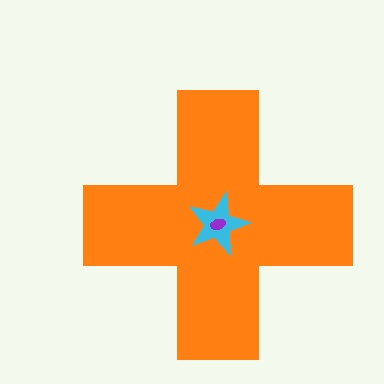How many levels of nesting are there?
3.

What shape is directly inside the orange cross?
The cyan star.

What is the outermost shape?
The orange cross.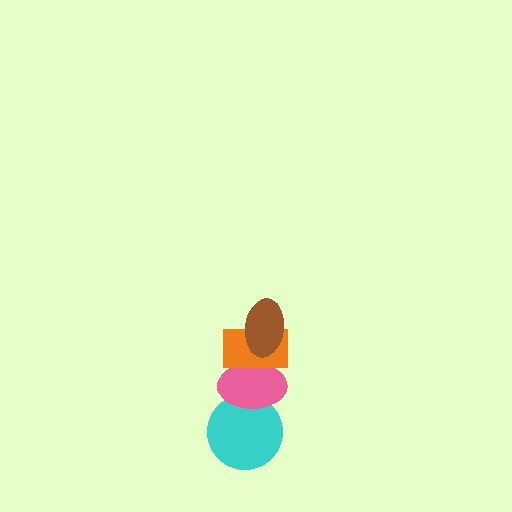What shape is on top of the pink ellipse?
The orange rectangle is on top of the pink ellipse.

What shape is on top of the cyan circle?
The pink ellipse is on top of the cyan circle.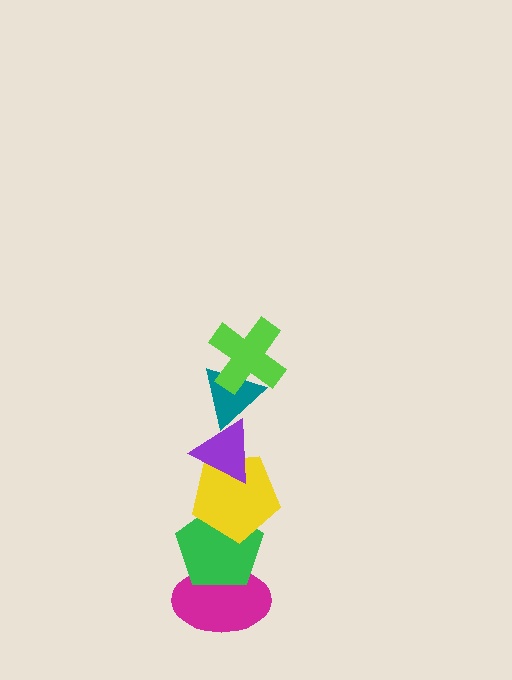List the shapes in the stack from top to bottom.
From top to bottom: the lime cross, the teal triangle, the purple triangle, the yellow pentagon, the green pentagon, the magenta ellipse.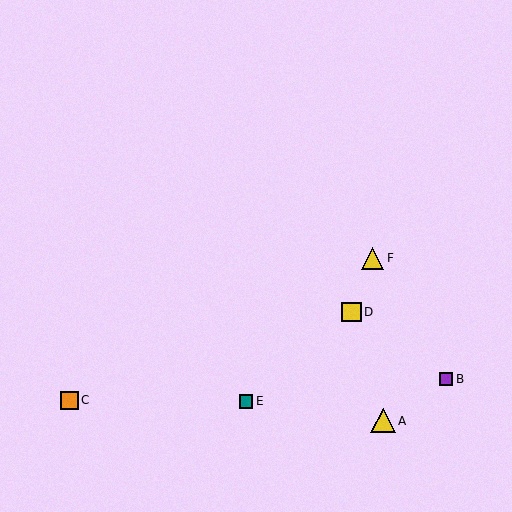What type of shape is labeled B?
Shape B is a purple square.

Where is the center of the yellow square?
The center of the yellow square is at (351, 312).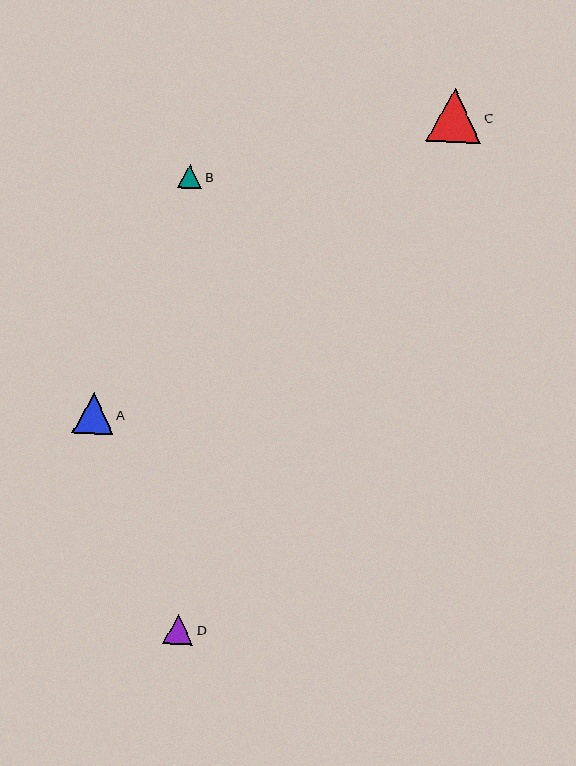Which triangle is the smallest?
Triangle B is the smallest with a size of approximately 24 pixels.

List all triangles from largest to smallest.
From largest to smallest: C, A, D, B.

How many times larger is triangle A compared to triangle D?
Triangle A is approximately 1.4 times the size of triangle D.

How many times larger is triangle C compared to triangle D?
Triangle C is approximately 1.8 times the size of triangle D.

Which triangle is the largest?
Triangle C is the largest with a size of approximately 55 pixels.